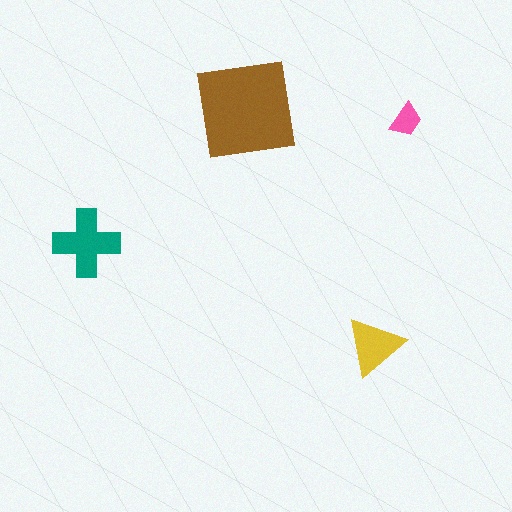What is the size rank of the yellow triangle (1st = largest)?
3rd.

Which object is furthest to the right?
The pink trapezoid is rightmost.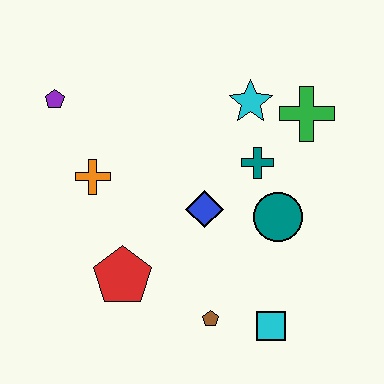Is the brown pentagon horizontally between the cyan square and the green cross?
No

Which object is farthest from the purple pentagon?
The cyan square is farthest from the purple pentagon.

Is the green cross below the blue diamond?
No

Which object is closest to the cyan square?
The brown pentagon is closest to the cyan square.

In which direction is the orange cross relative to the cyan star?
The orange cross is to the left of the cyan star.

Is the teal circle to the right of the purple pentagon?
Yes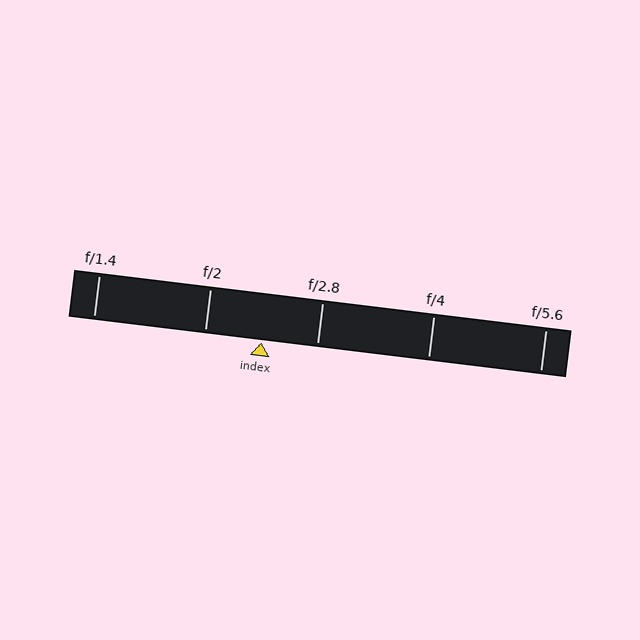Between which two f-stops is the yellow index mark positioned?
The index mark is between f/2 and f/2.8.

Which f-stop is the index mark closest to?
The index mark is closest to f/2.8.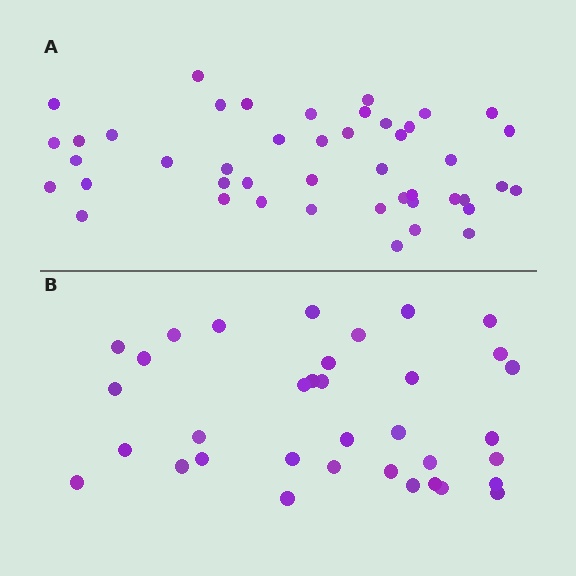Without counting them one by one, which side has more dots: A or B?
Region A (the top region) has more dots.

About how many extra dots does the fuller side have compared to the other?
Region A has roughly 10 or so more dots than region B.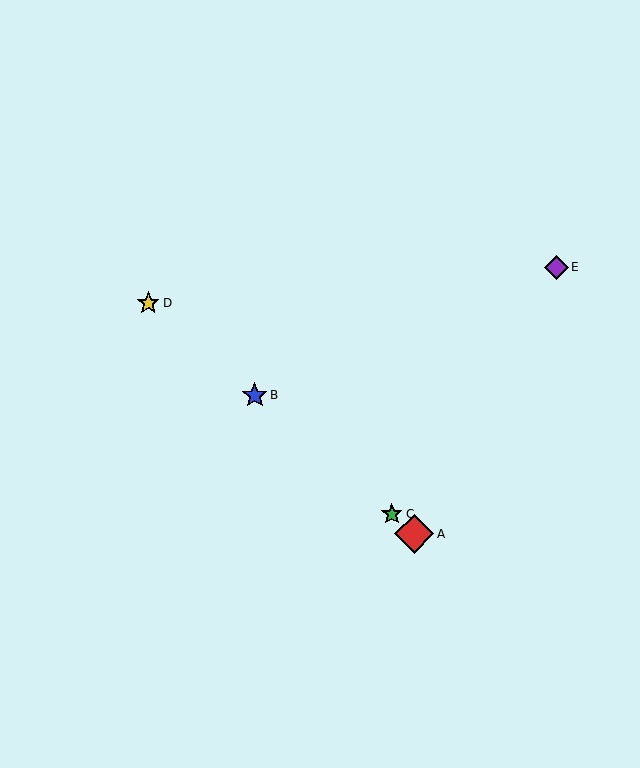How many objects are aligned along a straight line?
4 objects (A, B, C, D) are aligned along a straight line.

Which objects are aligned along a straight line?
Objects A, B, C, D are aligned along a straight line.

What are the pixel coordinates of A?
Object A is at (414, 534).